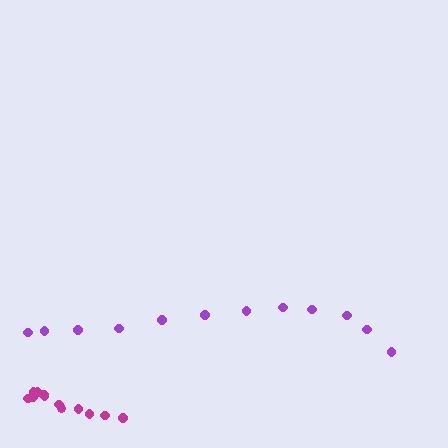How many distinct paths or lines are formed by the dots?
There are 2 distinct paths.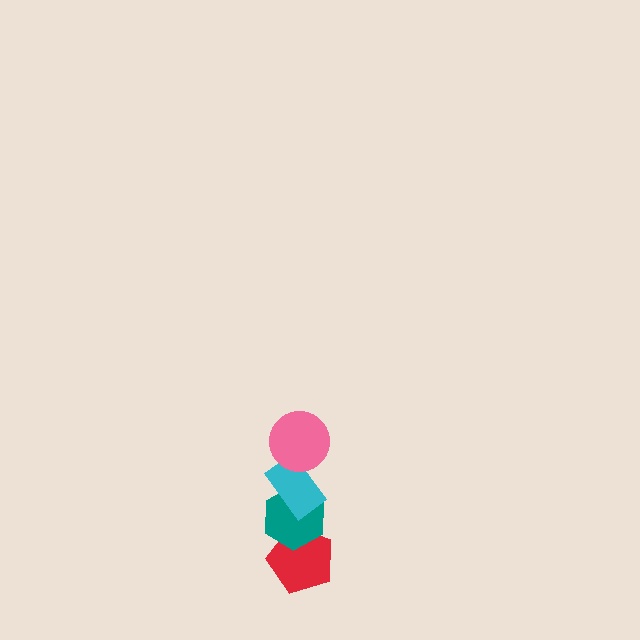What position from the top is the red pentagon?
The red pentagon is 4th from the top.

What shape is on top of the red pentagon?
The teal hexagon is on top of the red pentagon.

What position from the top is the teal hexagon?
The teal hexagon is 3rd from the top.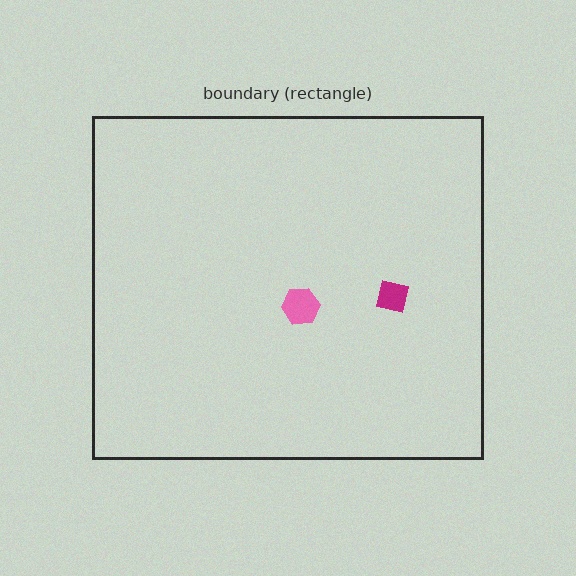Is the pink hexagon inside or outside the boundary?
Inside.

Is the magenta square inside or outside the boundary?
Inside.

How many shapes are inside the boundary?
2 inside, 0 outside.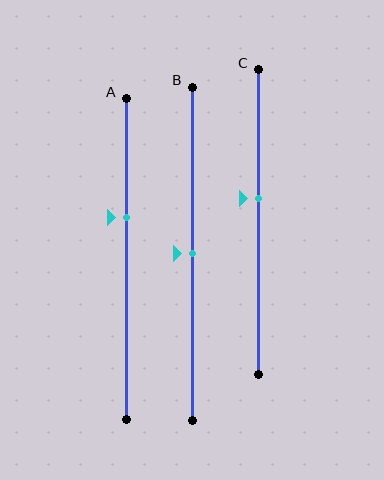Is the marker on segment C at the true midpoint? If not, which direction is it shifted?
No, the marker on segment C is shifted upward by about 8% of the segment length.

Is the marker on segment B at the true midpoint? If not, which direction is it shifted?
Yes, the marker on segment B is at the true midpoint.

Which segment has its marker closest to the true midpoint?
Segment B has its marker closest to the true midpoint.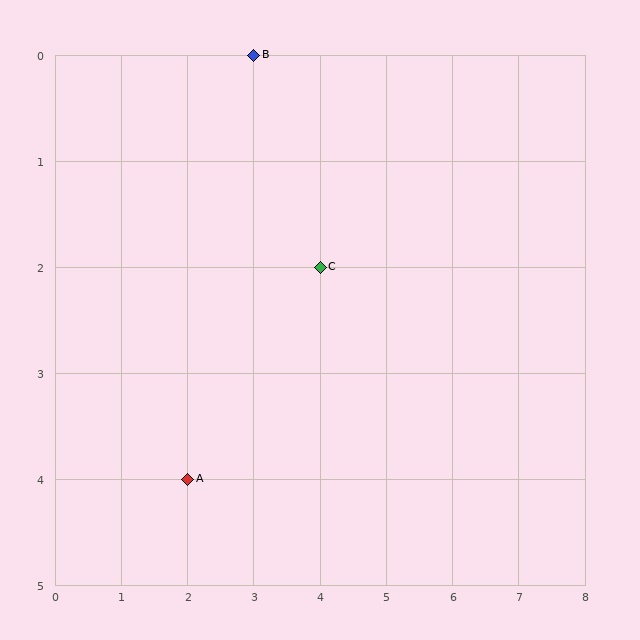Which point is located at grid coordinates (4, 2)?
Point C is at (4, 2).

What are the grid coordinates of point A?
Point A is at grid coordinates (2, 4).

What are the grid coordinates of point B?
Point B is at grid coordinates (3, 0).